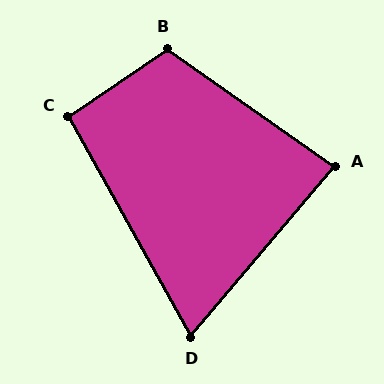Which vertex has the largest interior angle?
B, at approximately 111 degrees.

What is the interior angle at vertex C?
Approximately 95 degrees (obtuse).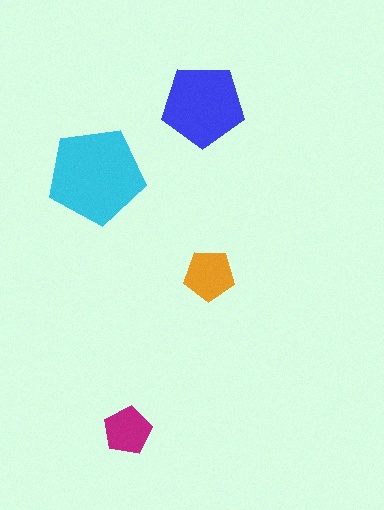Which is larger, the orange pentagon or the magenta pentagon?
The orange one.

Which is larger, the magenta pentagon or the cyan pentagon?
The cyan one.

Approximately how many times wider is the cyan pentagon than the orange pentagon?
About 2 times wider.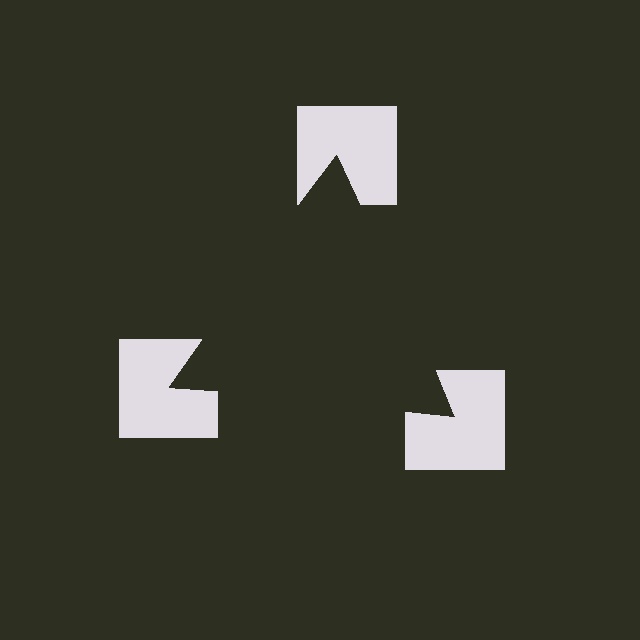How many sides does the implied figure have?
3 sides.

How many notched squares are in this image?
There are 3 — one at each vertex of the illusory triangle.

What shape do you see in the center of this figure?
An illusory triangle — its edges are inferred from the aligned wedge cuts in the notched squares, not physically drawn.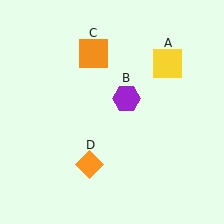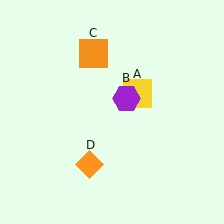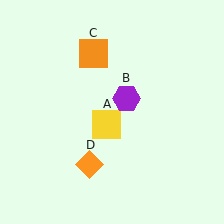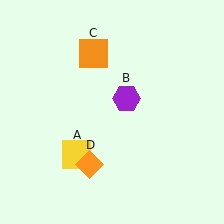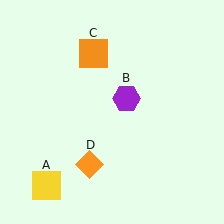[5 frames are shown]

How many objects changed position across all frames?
1 object changed position: yellow square (object A).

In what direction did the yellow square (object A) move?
The yellow square (object A) moved down and to the left.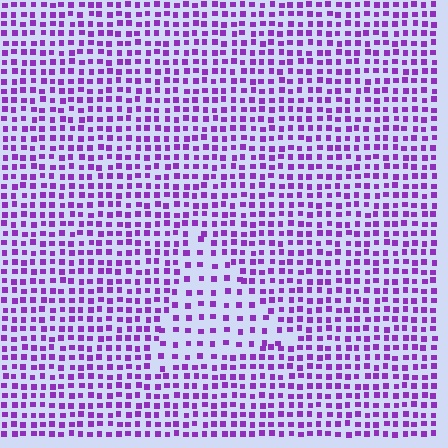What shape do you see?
I see a triangle.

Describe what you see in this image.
The image contains small purple elements arranged at two different densities. A triangle-shaped region is visible where the elements are less densely packed than the surrounding area.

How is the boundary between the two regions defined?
The boundary is defined by a change in element density (approximately 1.9x ratio). All elements are the same color, size, and shape.